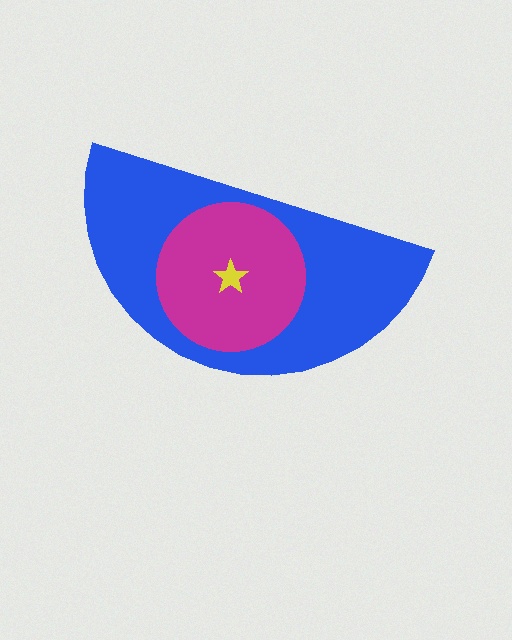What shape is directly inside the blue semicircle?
The magenta circle.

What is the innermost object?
The yellow star.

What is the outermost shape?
The blue semicircle.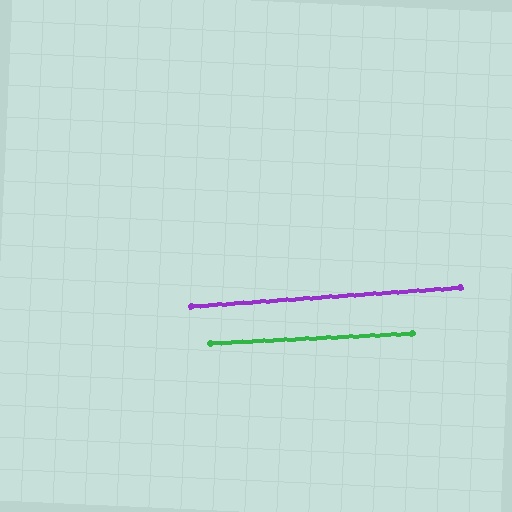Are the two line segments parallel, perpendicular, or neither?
Parallel — their directions differ by only 1.1°.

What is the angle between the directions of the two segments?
Approximately 1 degree.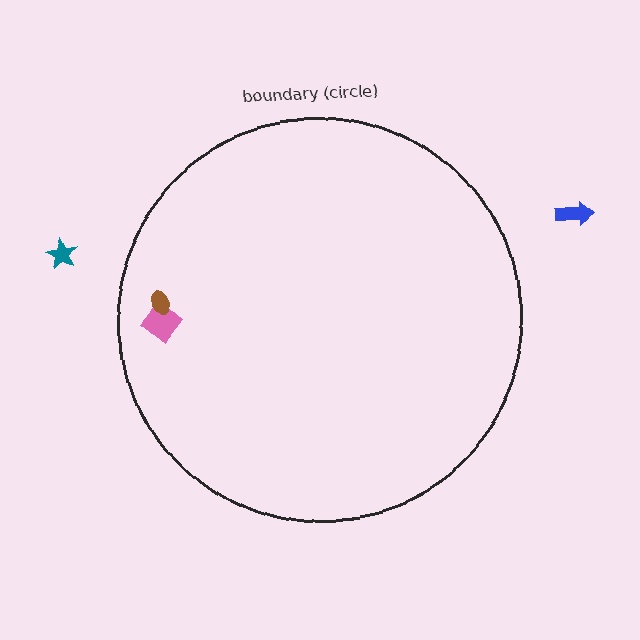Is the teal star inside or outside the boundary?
Outside.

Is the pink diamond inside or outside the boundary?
Inside.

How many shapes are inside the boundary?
2 inside, 2 outside.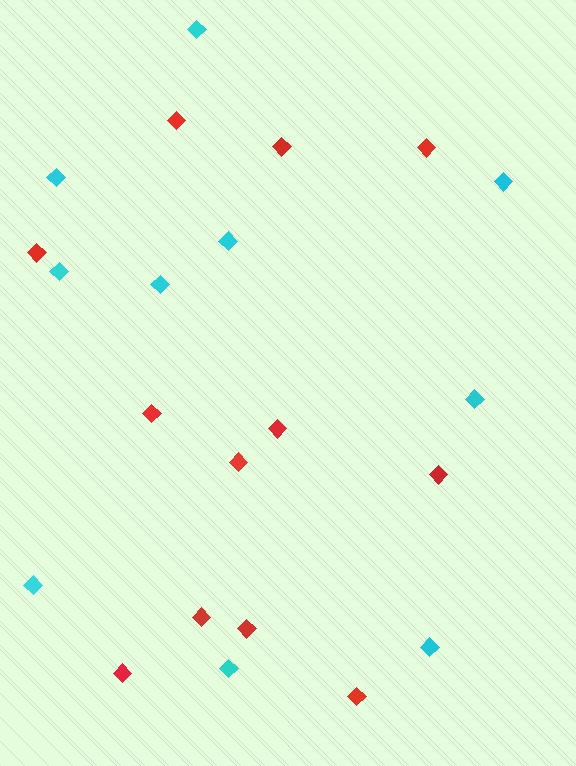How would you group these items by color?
There are 2 groups: one group of red diamonds (12) and one group of cyan diamonds (10).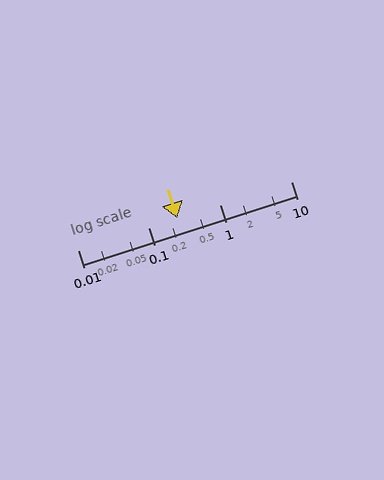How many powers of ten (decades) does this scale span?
The scale spans 3 decades, from 0.01 to 10.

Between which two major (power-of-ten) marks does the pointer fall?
The pointer is between 0.1 and 1.